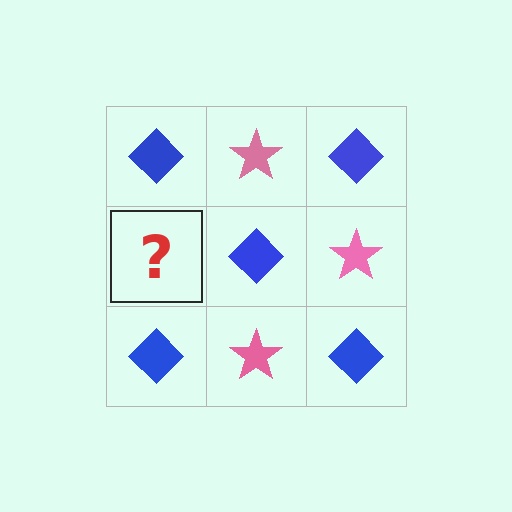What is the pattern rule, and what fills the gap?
The rule is that it alternates blue diamond and pink star in a checkerboard pattern. The gap should be filled with a pink star.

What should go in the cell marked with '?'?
The missing cell should contain a pink star.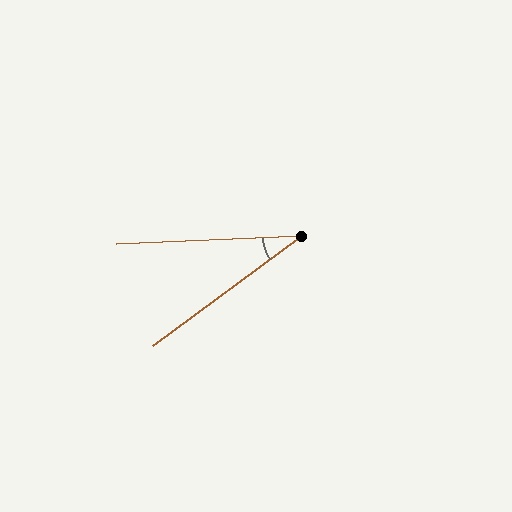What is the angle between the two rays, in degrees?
Approximately 34 degrees.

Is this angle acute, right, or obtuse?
It is acute.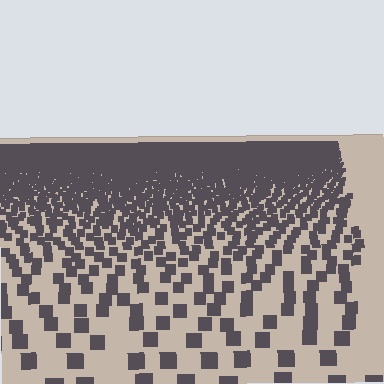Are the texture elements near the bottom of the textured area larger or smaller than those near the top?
Larger. Near the bottom, elements are closer to the viewer and appear at a bigger on-screen size.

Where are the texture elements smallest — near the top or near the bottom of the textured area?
Near the top.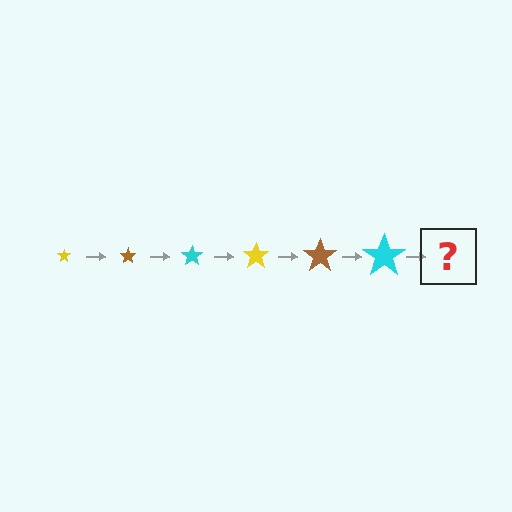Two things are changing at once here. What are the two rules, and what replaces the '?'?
The two rules are that the star grows larger each step and the color cycles through yellow, brown, and cyan. The '?' should be a yellow star, larger than the previous one.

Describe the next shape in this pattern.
It should be a yellow star, larger than the previous one.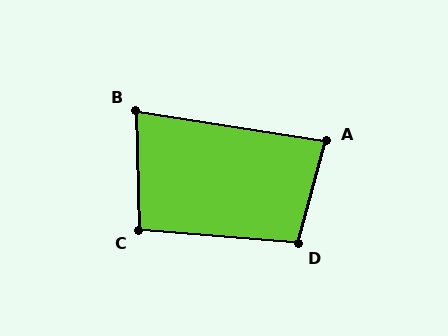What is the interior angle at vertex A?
Approximately 84 degrees (acute).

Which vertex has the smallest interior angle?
B, at approximately 79 degrees.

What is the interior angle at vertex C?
Approximately 96 degrees (obtuse).